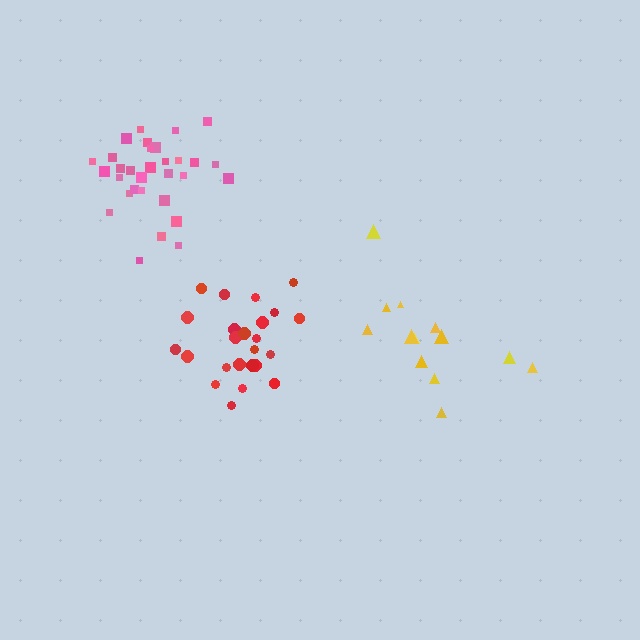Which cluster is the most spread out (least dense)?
Yellow.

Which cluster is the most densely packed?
Pink.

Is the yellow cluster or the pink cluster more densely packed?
Pink.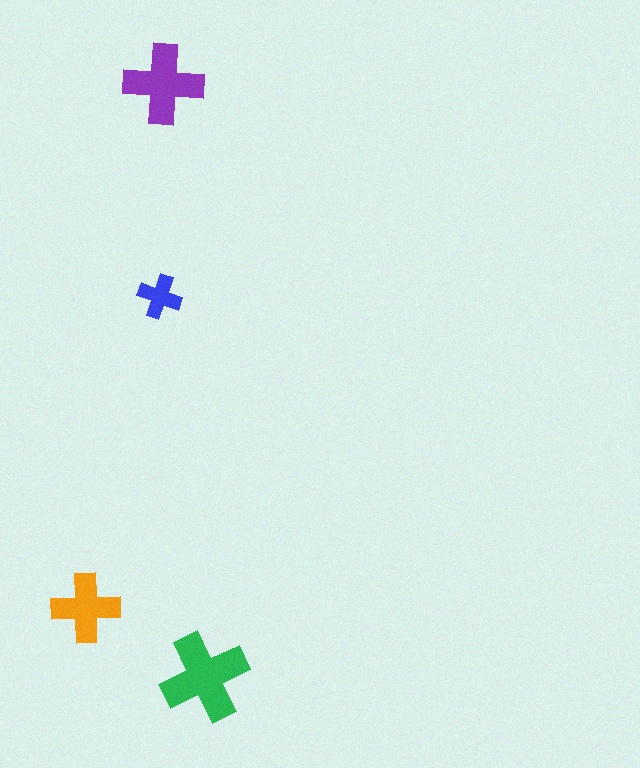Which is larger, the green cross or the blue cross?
The green one.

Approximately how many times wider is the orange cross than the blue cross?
About 1.5 times wider.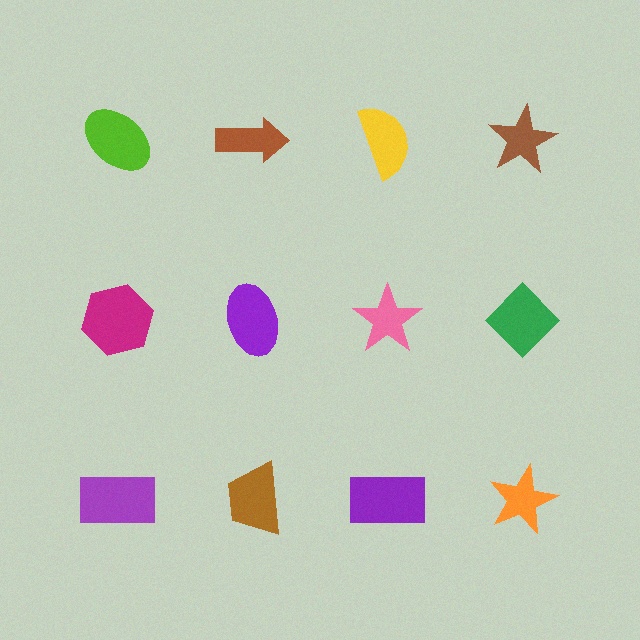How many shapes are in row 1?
4 shapes.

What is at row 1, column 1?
A lime ellipse.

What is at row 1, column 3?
A yellow semicircle.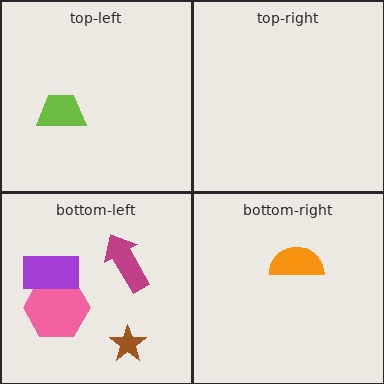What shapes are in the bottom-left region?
The pink hexagon, the purple rectangle, the magenta arrow, the brown star.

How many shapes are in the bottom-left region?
4.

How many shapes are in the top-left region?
1.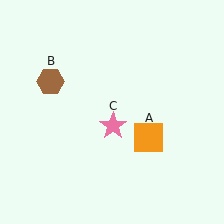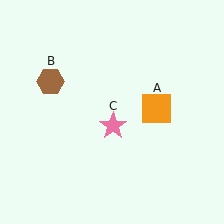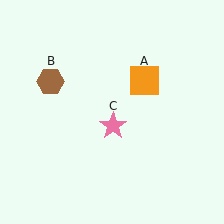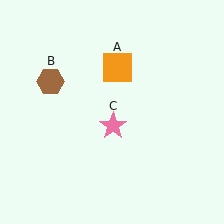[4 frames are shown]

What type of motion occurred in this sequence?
The orange square (object A) rotated counterclockwise around the center of the scene.